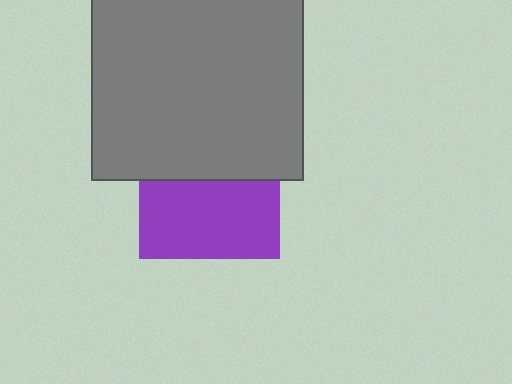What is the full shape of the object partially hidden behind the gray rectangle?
The partially hidden object is a purple square.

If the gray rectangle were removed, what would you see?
You would see the complete purple square.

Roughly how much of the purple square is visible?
About half of it is visible (roughly 55%).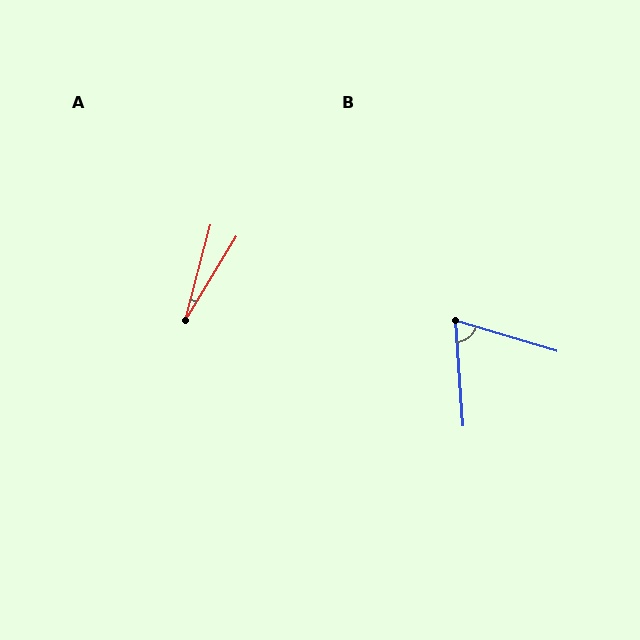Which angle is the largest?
B, at approximately 69 degrees.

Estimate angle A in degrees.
Approximately 16 degrees.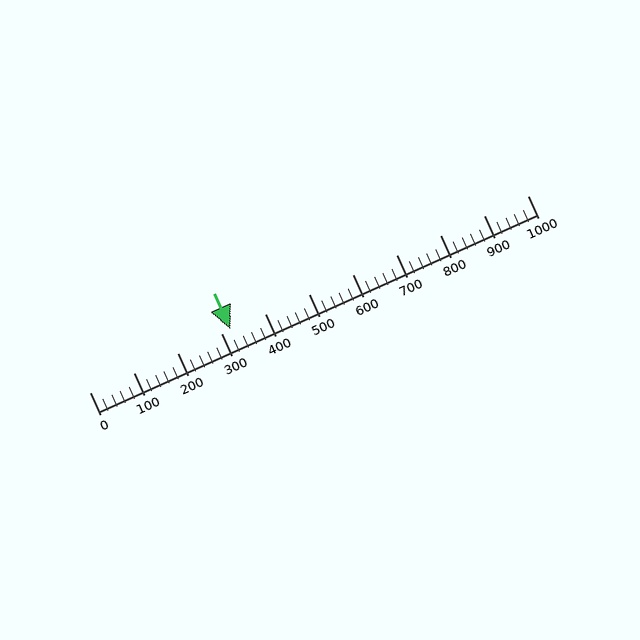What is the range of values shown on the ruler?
The ruler shows values from 0 to 1000.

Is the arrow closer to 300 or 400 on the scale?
The arrow is closer to 300.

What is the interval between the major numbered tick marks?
The major tick marks are spaced 100 units apart.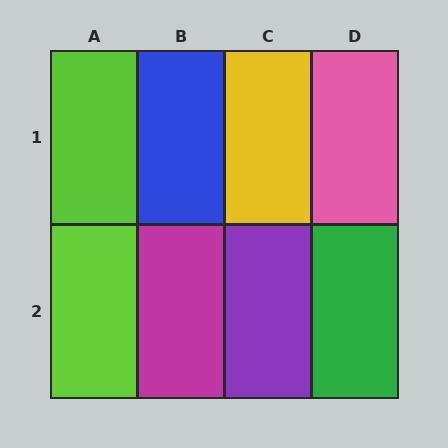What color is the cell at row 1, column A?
Lime.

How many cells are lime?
2 cells are lime.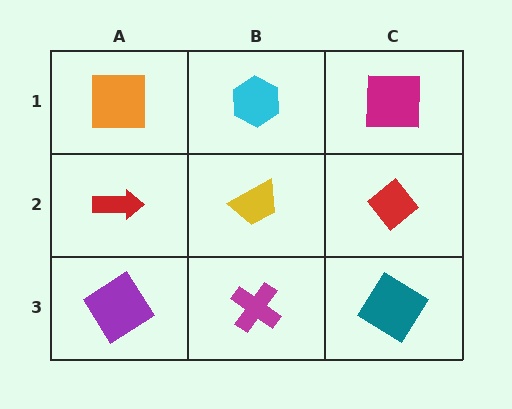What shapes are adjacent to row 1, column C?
A red diamond (row 2, column C), a cyan hexagon (row 1, column B).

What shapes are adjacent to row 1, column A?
A red arrow (row 2, column A), a cyan hexagon (row 1, column B).